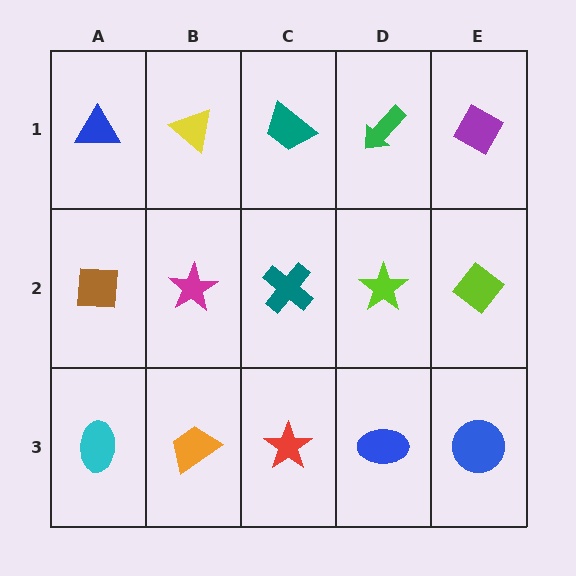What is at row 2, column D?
A lime star.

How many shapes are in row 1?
5 shapes.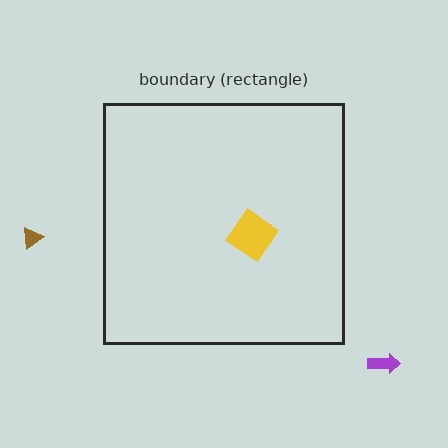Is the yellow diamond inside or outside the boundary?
Inside.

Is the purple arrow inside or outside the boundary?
Outside.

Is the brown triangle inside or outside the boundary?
Outside.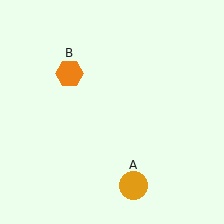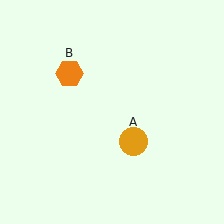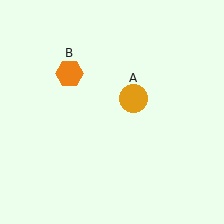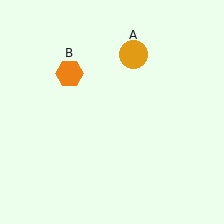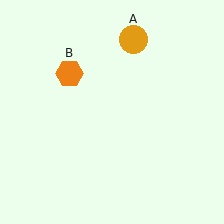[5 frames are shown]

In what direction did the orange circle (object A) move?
The orange circle (object A) moved up.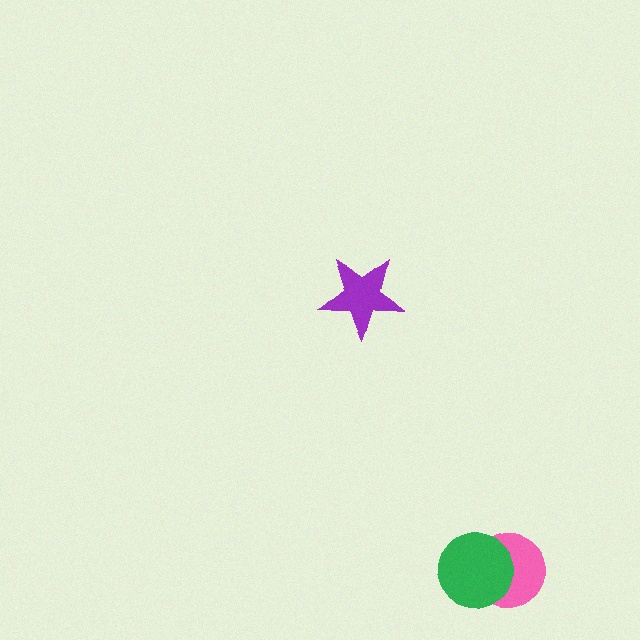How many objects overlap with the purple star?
0 objects overlap with the purple star.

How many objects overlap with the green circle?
1 object overlaps with the green circle.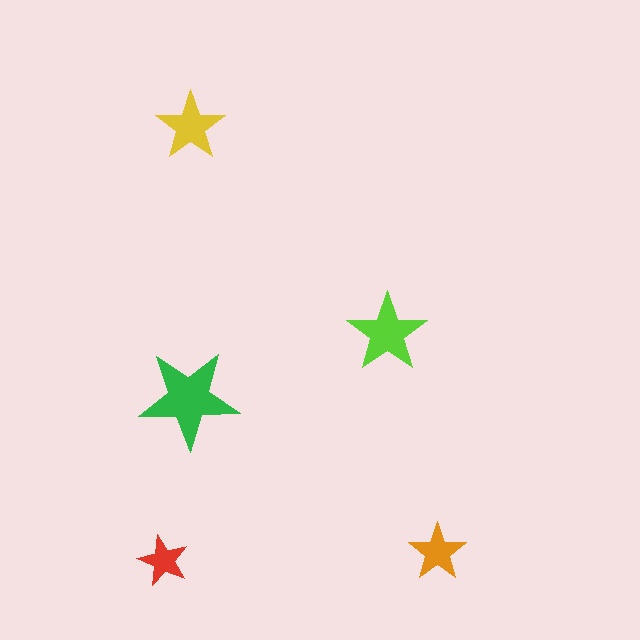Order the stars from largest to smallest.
the green one, the lime one, the yellow one, the orange one, the red one.